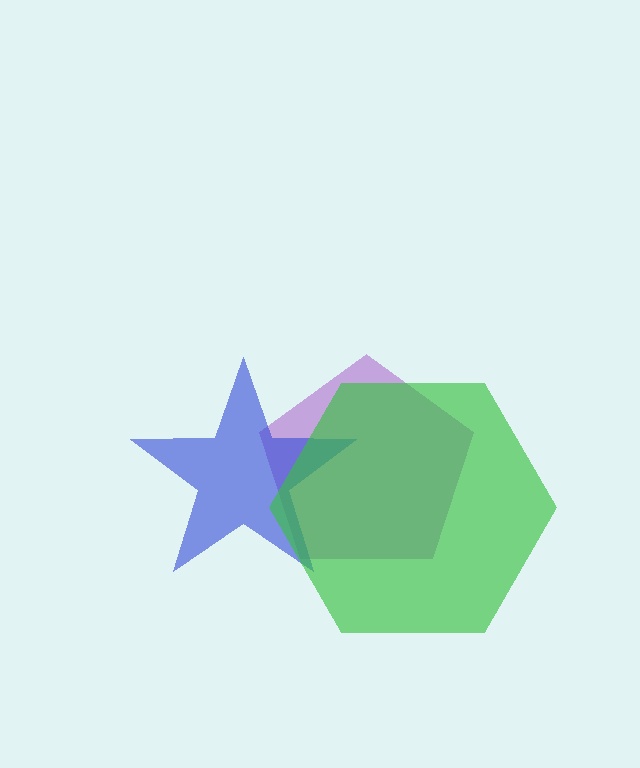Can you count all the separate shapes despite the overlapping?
Yes, there are 3 separate shapes.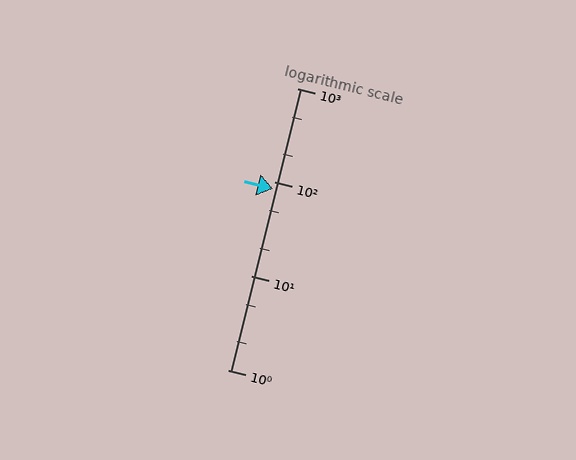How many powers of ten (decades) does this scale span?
The scale spans 3 decades, from 1 to 1000.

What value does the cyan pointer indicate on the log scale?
The pointer indicates approximately 84.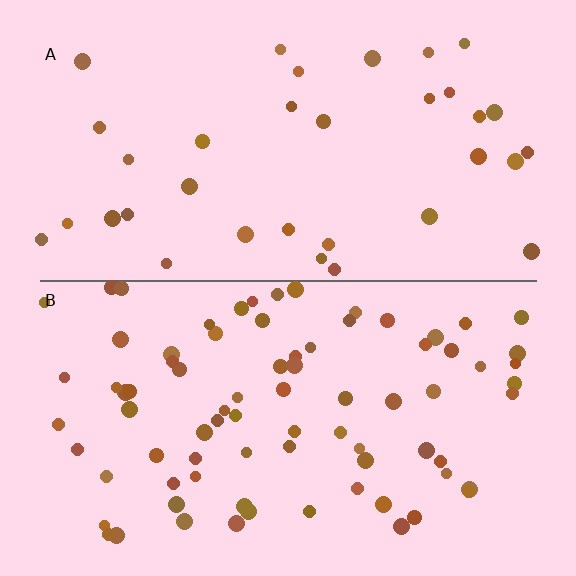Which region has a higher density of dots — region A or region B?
B (the bottom).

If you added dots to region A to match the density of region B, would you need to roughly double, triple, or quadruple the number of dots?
Approximately double.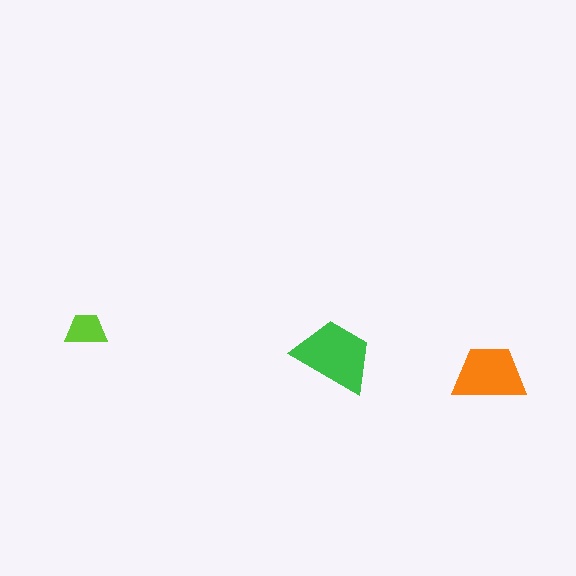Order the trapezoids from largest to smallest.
the green one, the orange one, the lime one.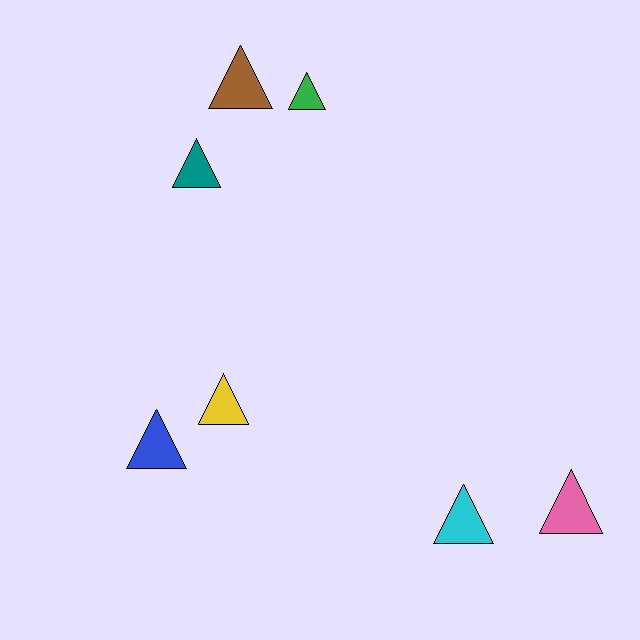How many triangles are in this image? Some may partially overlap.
There are 7 triangles.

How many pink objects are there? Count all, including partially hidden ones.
There is 1 pink object.